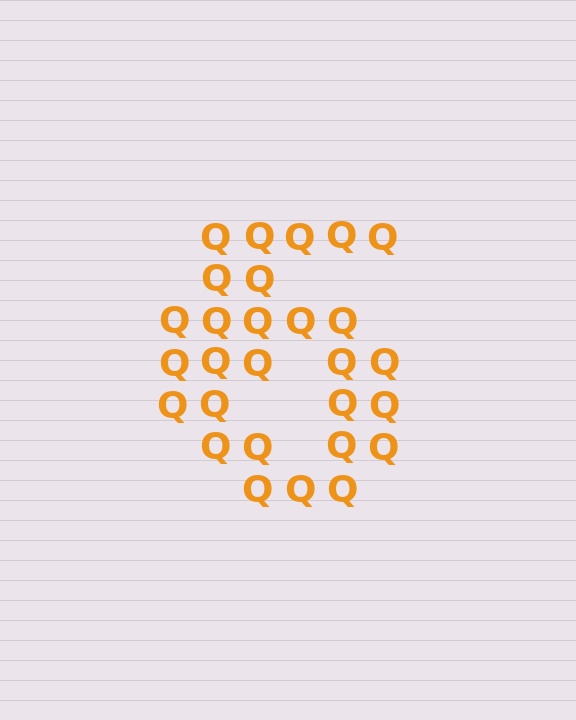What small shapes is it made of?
It is made of small letter Q's.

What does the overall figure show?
The overall figure shows the digit 6.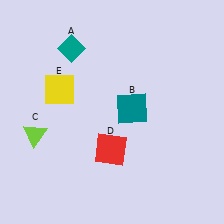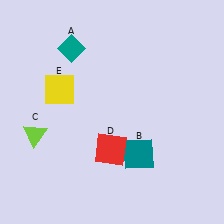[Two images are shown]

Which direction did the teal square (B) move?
The teal square (B) moved down.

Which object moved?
The teal square (B) moved down.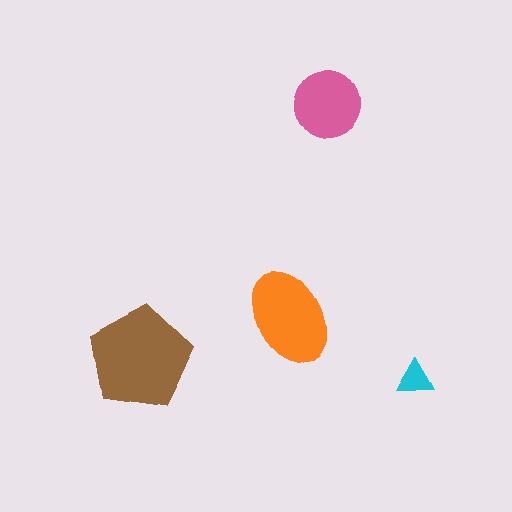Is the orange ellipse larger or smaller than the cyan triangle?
Larger.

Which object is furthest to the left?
The brown pentagon is leftmost.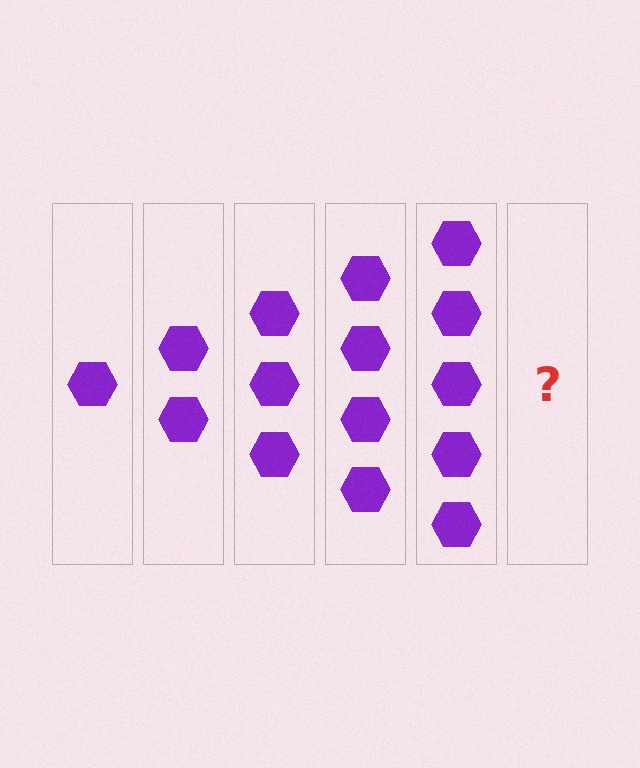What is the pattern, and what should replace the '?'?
The pattern is that each step adds one more hexagon. The '?' should be 6 hexagons.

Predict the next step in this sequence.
The next step is 6 hexagons.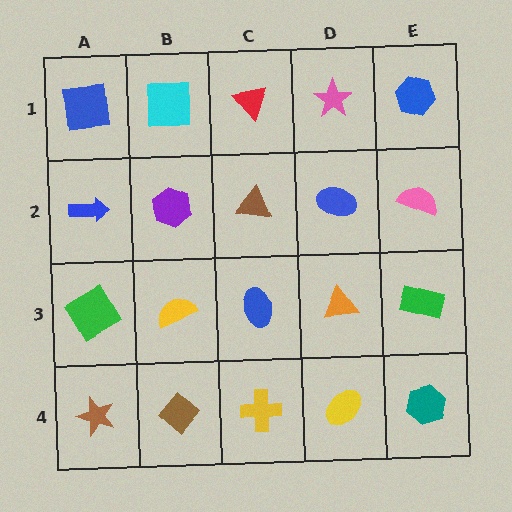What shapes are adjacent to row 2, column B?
A cyan square (row 1, column B), a yellow semicircle (row 3, column B), a blue arrow (row 2, column A), a brown triangle (row 2, column C).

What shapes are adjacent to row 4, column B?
A yellow semicircle (row 3, column B), a brown star (row 4, column A), a yellow cross (row 4, column C).